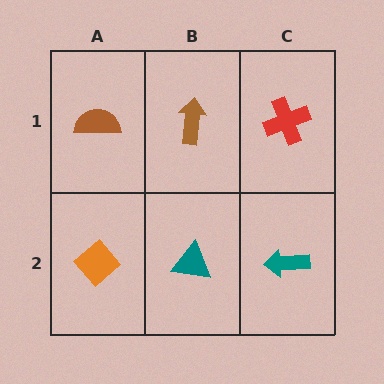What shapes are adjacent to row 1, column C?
A teal arrow (row 2, column C), a brown arrow (row 1, column B).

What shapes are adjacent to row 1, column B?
A teal triangle (row 2, column B), a brown semicircle (row 1, column A), a red cross (row 1, column C).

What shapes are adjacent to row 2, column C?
A red cross (row 1, column C), a teal triangle (row 2, column B).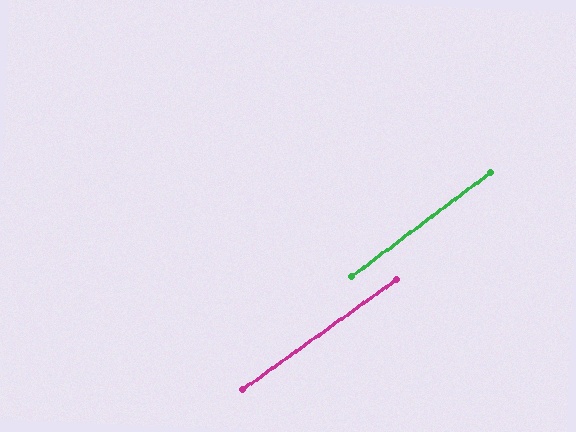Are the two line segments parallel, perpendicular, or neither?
Parallel — their directions differ by only 1.0°.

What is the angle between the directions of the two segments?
Approximately 1 degree.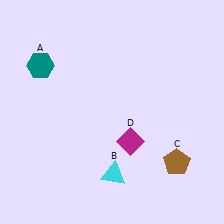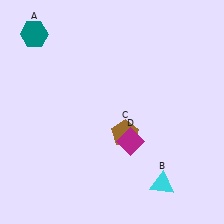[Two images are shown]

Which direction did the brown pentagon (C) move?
The brown pentagon (C) moved left.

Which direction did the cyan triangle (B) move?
The cyan triangle (B) moved right.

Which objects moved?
The objects that moved are: the teal hexagon (A), the cyan triangle (B), the brown pentagon (C).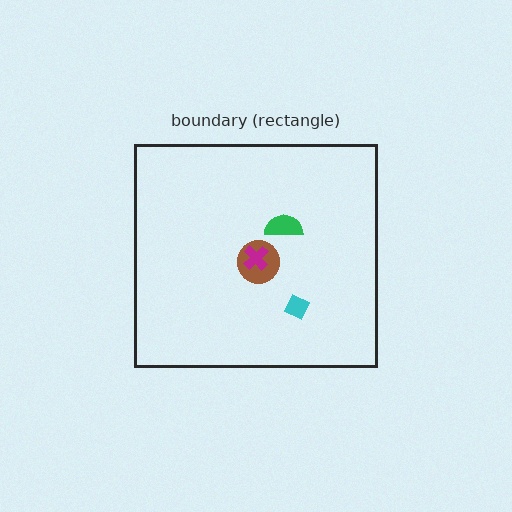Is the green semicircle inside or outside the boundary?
Inside.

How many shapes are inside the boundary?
4 inside, 0 outside.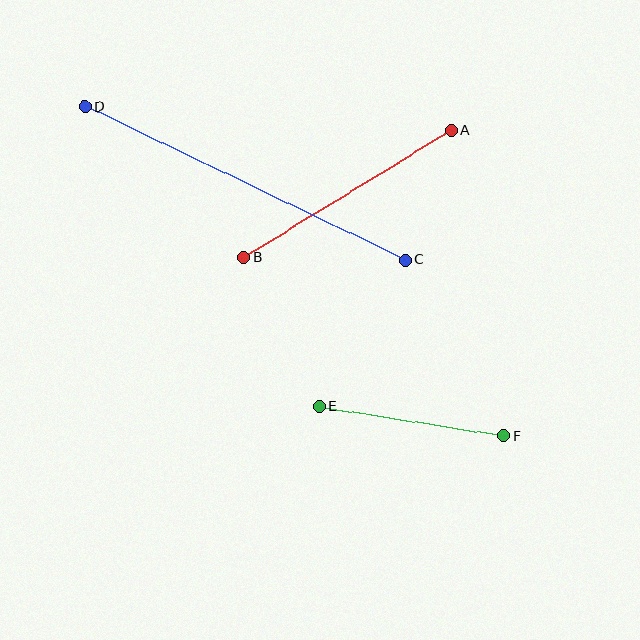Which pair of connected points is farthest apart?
Points C and D are farthest apart.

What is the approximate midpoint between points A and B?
The midpoint is at approximately (347, 194) pixels.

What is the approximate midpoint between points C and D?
The midpoint is at approximately (245, 183) pixels.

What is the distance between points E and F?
The distance is approximately 186 pixels.